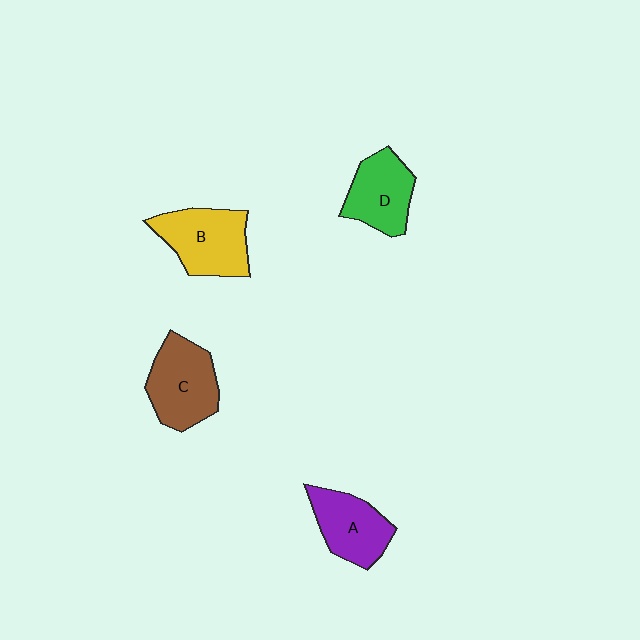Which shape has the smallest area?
Shape D (green).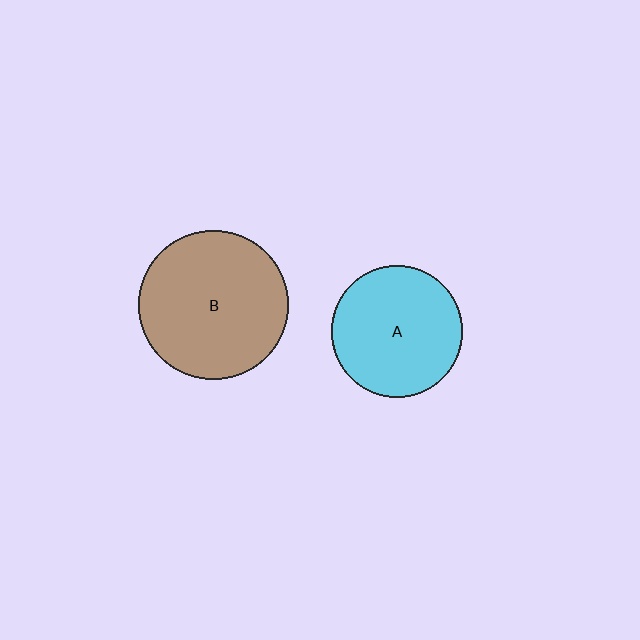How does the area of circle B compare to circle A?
Approximately 1.3 times.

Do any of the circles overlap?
No, none of the circles overlap.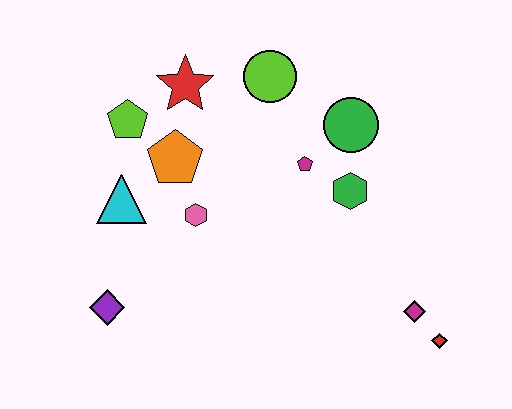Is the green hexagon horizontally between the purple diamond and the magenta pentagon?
No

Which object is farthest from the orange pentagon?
The red diamond is farthest from the orange pentagon.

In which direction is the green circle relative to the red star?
The green circle is to the right of the red star.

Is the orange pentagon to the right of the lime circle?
No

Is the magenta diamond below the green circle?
Yes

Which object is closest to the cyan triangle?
The orange pentagon is closest to the cyan triangle.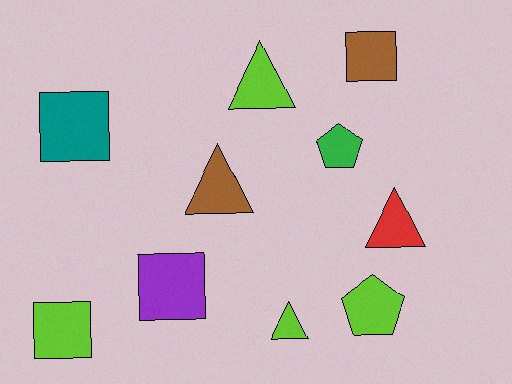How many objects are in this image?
There are 10 objects.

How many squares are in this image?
There are 4 squares.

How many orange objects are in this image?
There are no orange objects.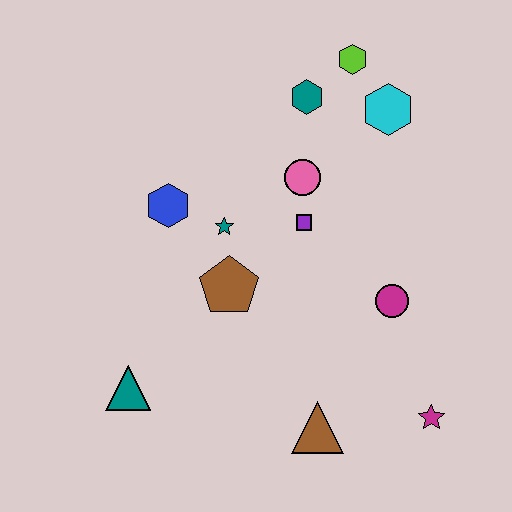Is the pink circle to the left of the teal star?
No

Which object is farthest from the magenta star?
The lime hexagon is farthest from the magenta star.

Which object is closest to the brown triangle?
The magenta star is closest to the brown triangle.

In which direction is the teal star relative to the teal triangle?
The teal star is above the teal triangle.